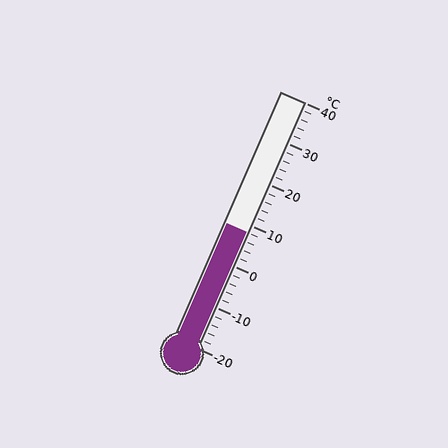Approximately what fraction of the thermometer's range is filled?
The thermometer is filled to approximately 45% of its range.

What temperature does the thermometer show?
The thermometer shows approximately 8°C.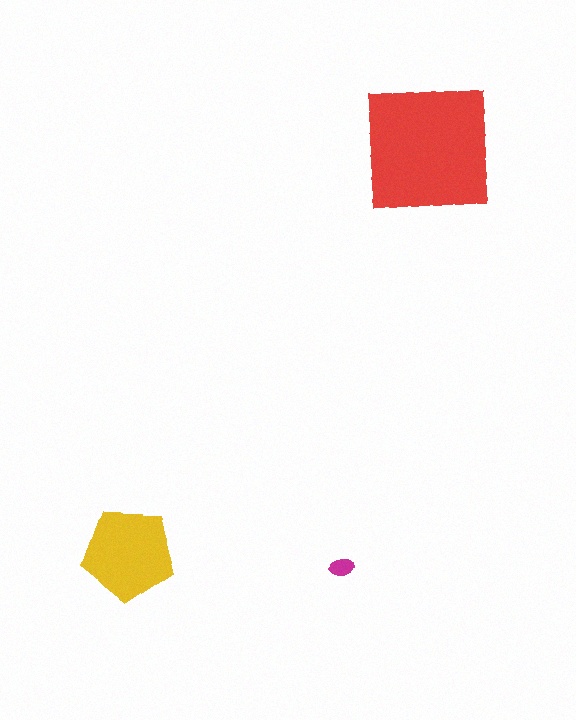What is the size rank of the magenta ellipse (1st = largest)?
3rd.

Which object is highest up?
The red square is topmost.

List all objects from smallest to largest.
The magenta ellipse, the yellow pentagon, the red square.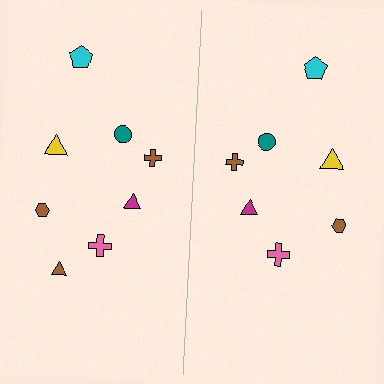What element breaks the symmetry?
A brown triangle is missing from the right side.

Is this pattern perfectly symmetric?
No, the pattern is not perfectly symmetric. A brown triangle is missing from the right side.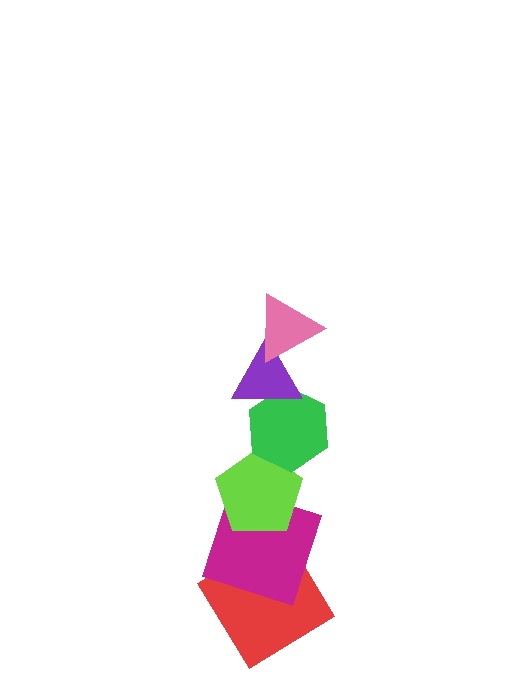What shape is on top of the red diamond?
The magenta square is on top of the red diamond.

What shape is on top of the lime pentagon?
The green hexagon is on top of the lime pentagon.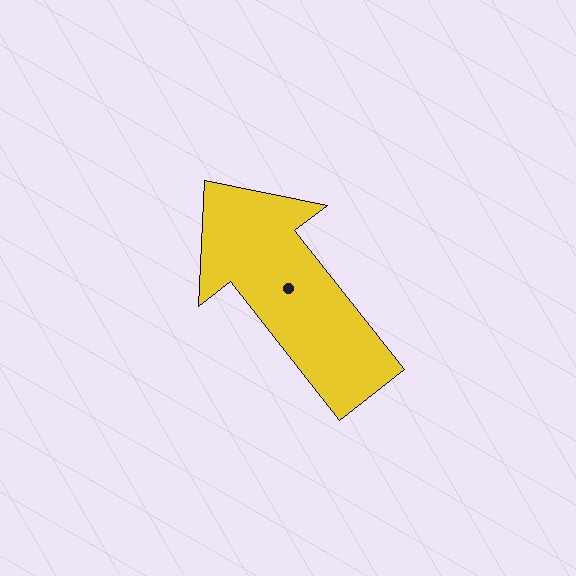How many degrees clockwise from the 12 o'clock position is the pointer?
Approximately 322 degrees.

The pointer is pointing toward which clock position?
Roughly 11 o'clock.